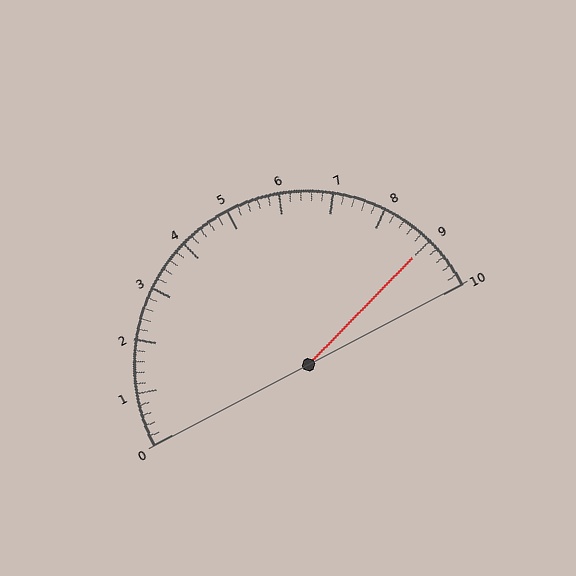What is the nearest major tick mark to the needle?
The nearest major tick mark is 9.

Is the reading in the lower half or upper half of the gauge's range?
The reading is in the upper half of the range (0 to 10).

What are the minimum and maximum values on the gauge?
The gauge ranges from 0 to 10.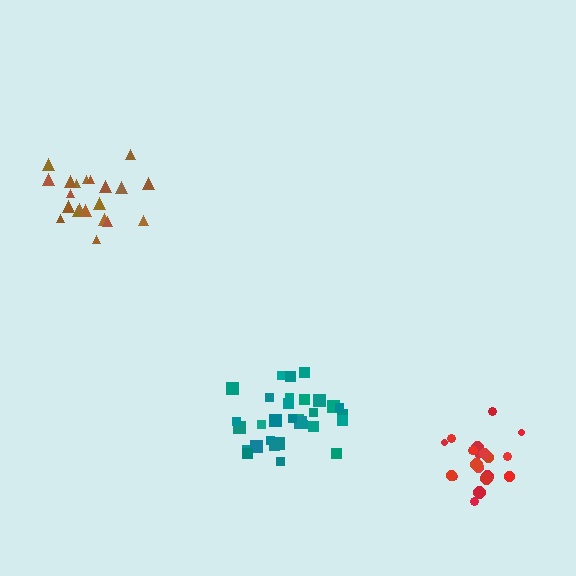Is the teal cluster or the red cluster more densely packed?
Red.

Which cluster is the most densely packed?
Red.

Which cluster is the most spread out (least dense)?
Brown.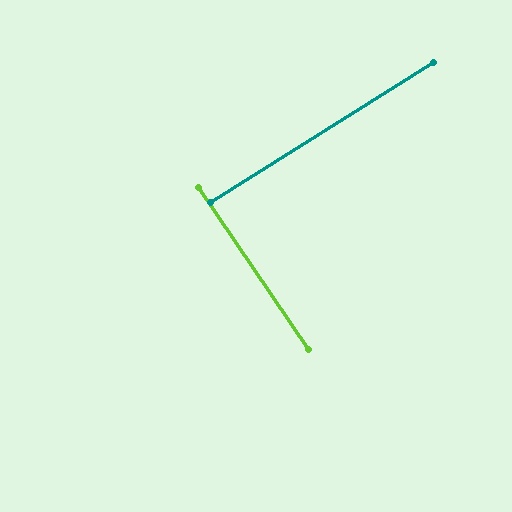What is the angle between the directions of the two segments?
Approximately 88 degrees.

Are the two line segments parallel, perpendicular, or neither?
Perpendicular — they meet at approximately 88°.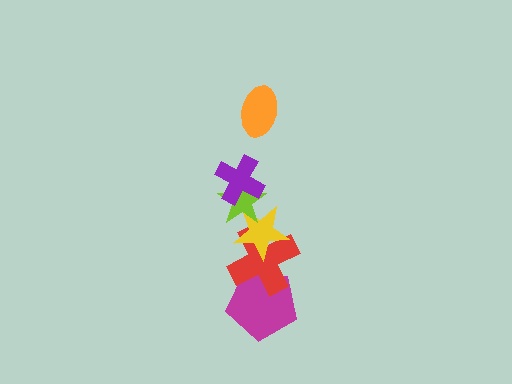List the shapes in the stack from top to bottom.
From top to bottom: the orange ellipse, the purple cross, the lime star, the yellow star, the red cross, the magenta pentagon.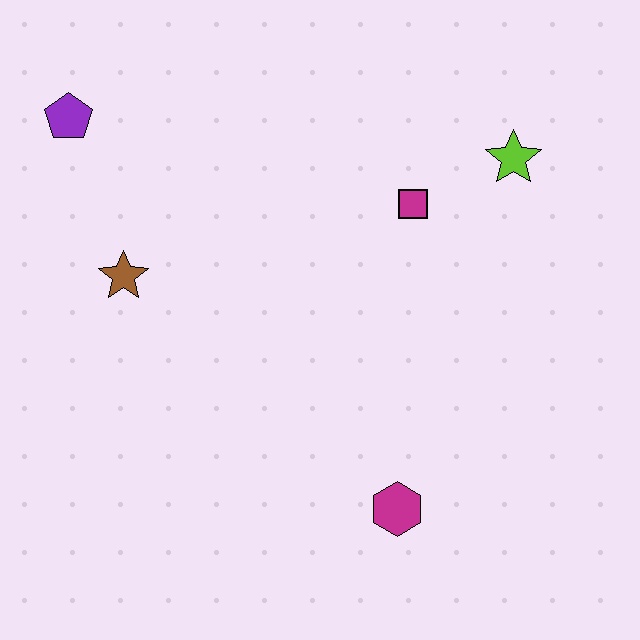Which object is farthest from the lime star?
The purple pentagon is farthest from the lime star.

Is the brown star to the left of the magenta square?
Yes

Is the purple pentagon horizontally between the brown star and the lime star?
No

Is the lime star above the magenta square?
Yes